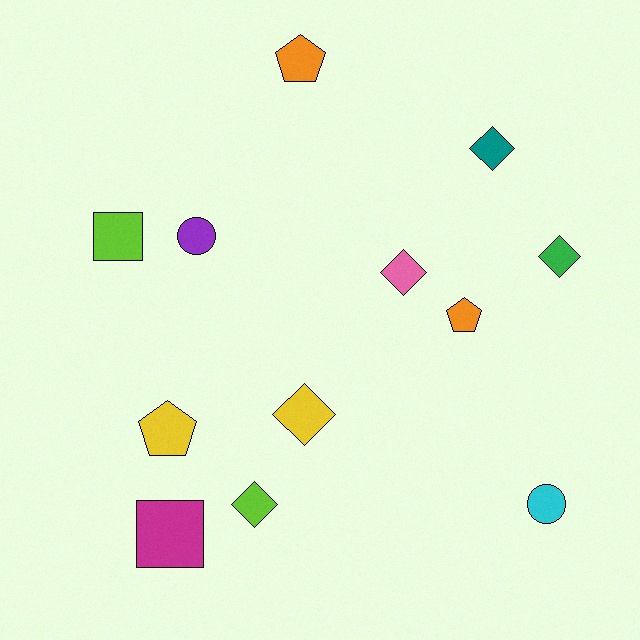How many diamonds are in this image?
There are 5 diamonds.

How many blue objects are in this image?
There are no blue objects.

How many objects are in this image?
There are 12 objects.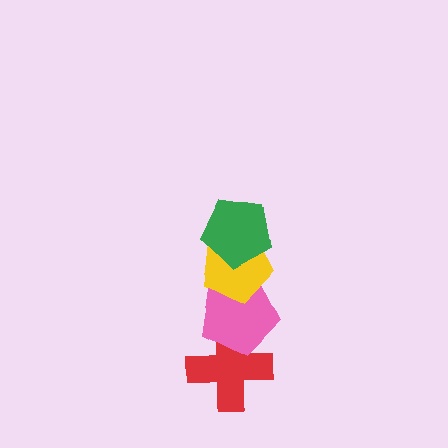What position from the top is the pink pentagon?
The pink pentagon is 3rd from the top.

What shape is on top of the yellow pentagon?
The green pentagon is on top of the yellow pentagon.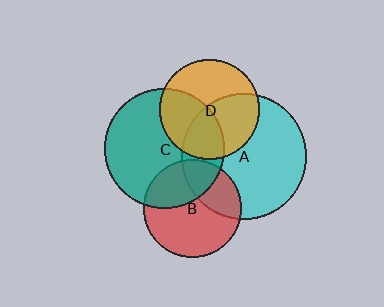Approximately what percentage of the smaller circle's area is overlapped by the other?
Approximately 30%.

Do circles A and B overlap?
Yes.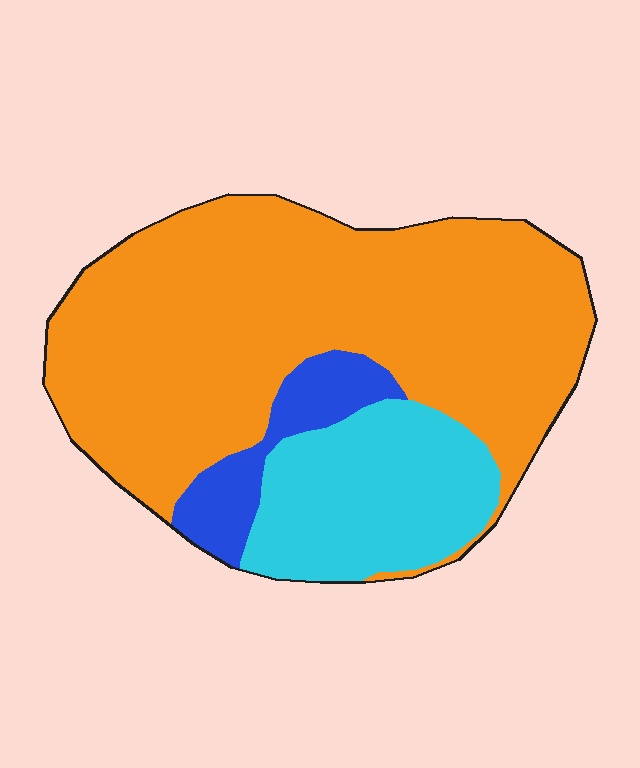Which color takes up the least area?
Blue, at roughly 10%.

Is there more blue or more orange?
Orange.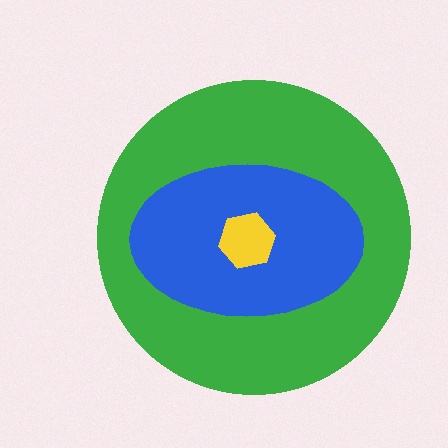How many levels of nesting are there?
3.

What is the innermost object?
The yellow hexagon.